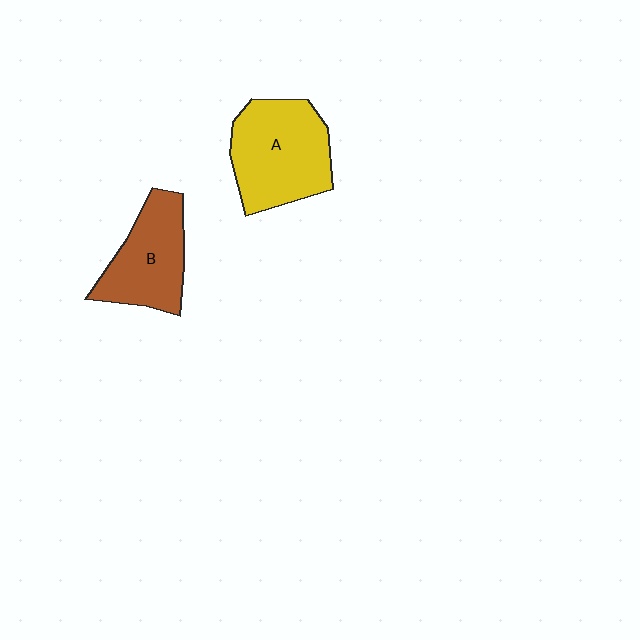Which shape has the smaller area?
Shape B (brown).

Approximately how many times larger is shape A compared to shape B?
Approximately 1.3 times.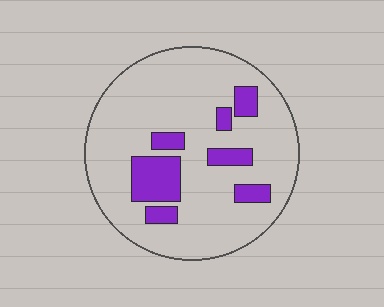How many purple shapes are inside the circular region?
7.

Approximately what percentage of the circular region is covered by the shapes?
Approximately 15%.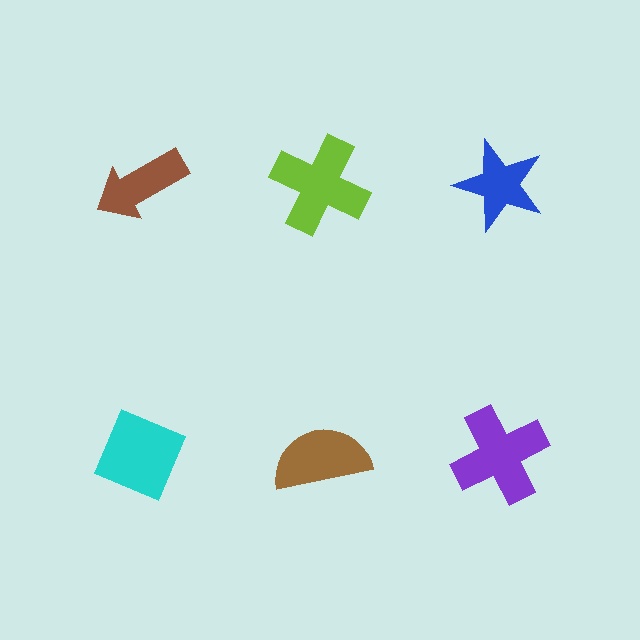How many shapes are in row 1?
3 shapes.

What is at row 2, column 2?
A brown semicircle.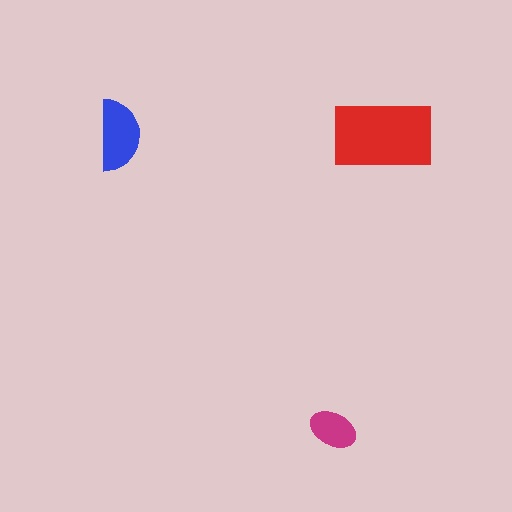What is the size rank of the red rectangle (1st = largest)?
1st.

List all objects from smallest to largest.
The magenta ellipse, the blue semicircle, the red rectangle.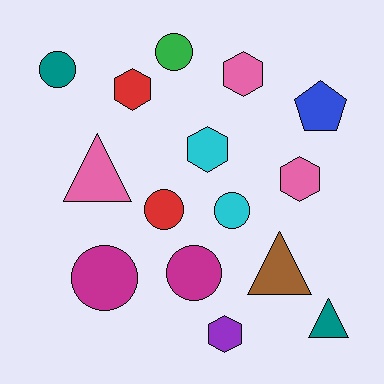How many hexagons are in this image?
There are 5 hexagons.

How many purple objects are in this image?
There is 1 purple object.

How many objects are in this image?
There are 15 objects.